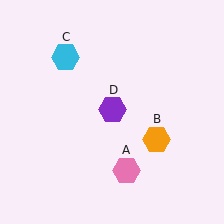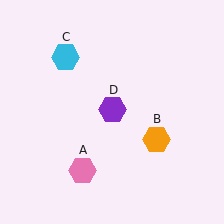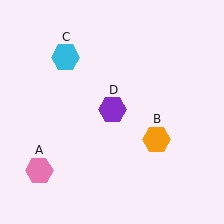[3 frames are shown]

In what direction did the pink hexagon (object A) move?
The pink hexagon (object A) moved left.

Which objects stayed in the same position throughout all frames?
Orange hexagon (object B) and cyan hexagon (object C) and purple hexagon (object D) remained stationary.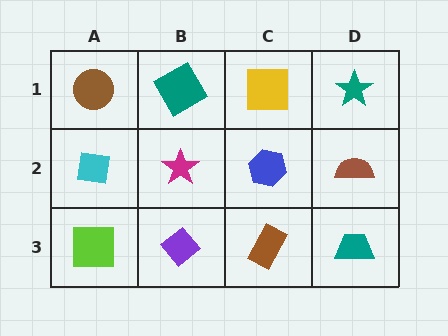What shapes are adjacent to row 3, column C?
A blue hexagon (row 2, column C), a purple diamond (row 3, column B), a teal trapezoid (row 3, column D).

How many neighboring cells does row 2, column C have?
4.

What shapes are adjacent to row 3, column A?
A cyan square (row 2, column A), a purple diamond (row 3, column B).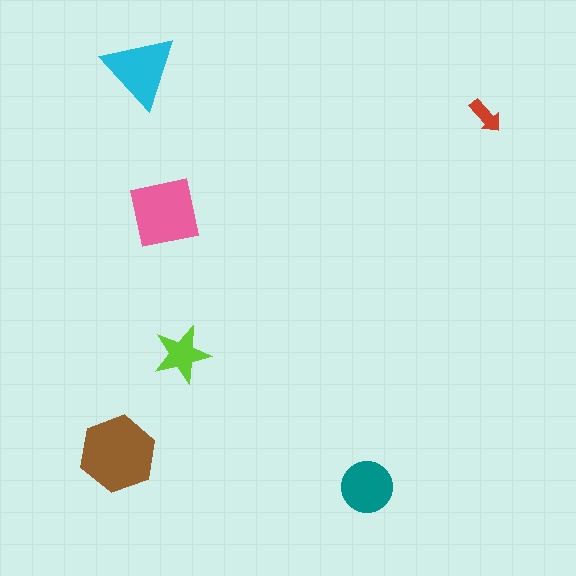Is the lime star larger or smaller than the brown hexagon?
Smaller.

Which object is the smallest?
The red arrow.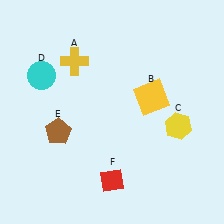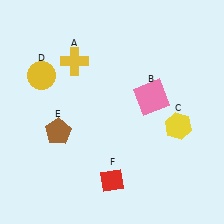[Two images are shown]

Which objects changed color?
B changed from yellow to pink. D changed from cyan to yellow.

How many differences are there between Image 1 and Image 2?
There are 2 differences between the two images.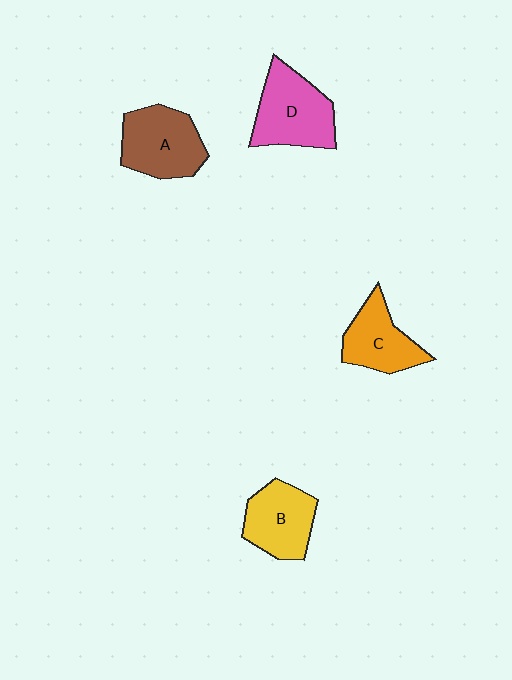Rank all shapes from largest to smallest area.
From largest to smallest: D (pink), A (brown), B (yellow), C (orange).